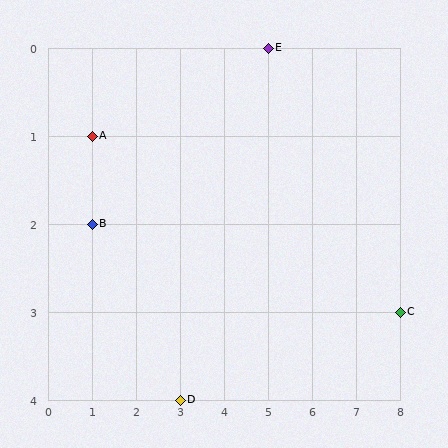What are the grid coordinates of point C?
Point C is at grid coordinates (8, 3).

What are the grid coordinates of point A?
Point A is at grid coordinates (1, 1).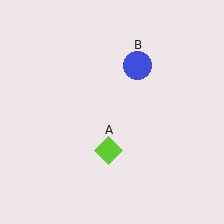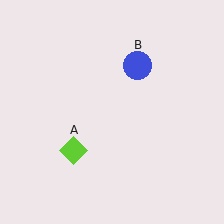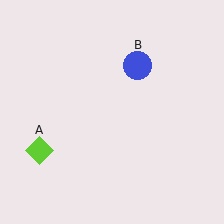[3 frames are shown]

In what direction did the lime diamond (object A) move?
The lime diamond (object A) moved left.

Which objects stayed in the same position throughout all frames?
Blue circle (object B) remained stationary.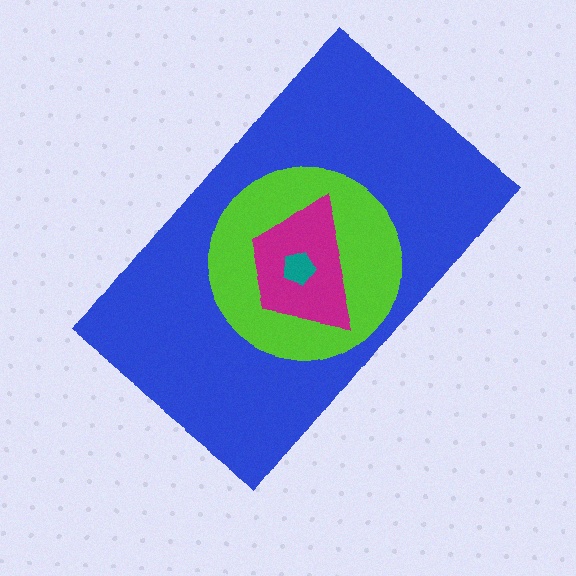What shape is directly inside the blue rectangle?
The lime circle.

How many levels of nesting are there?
4.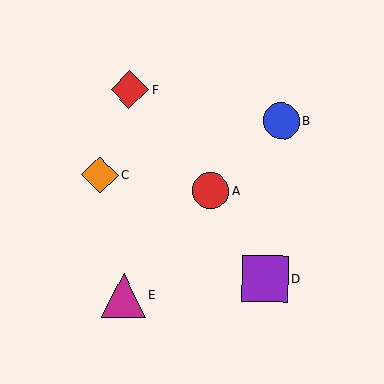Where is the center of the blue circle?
The center of the blue circle is at (282, 121).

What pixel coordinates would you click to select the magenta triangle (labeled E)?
Click at (124, 295) to select the magenta triangle E.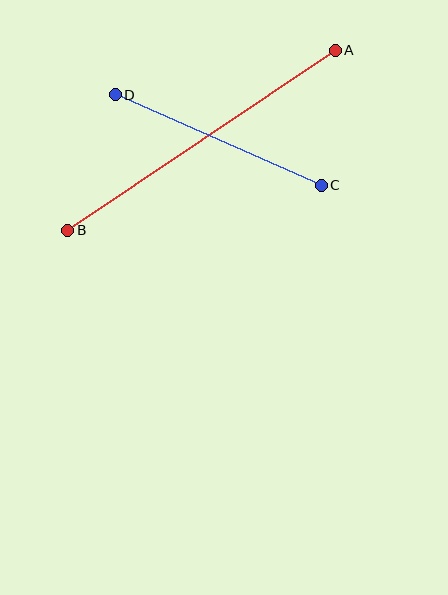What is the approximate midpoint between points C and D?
The midpoint is at approximately (218, 140) pixels.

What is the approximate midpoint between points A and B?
The midpoint is at approximately (202, 140) pixels.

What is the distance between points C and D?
The distance is approximately 225 pixels.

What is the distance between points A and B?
The distance is approximately 322 pixels.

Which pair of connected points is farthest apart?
Points A and B are farthest apart.